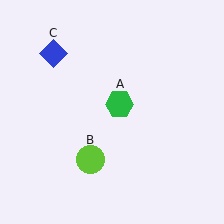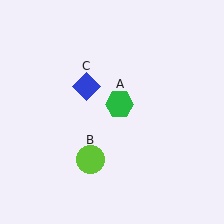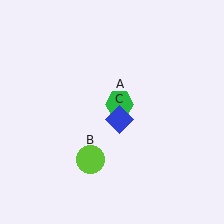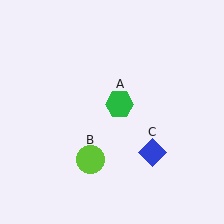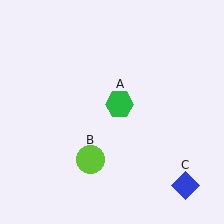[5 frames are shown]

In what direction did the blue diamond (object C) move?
The blue diamond (object C) moved down and to the right.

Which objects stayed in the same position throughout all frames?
Green hexagon (object A) and lime circle (object B) remained stationary.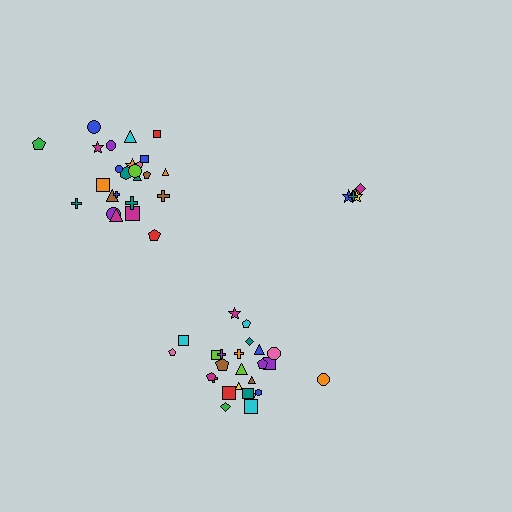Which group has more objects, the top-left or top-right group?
The top-left group.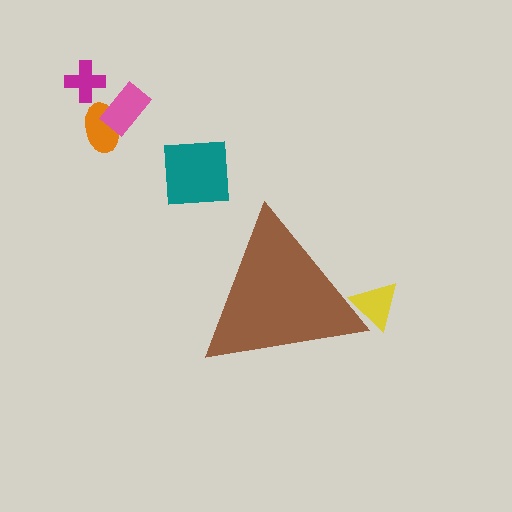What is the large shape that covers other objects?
A brown triangle.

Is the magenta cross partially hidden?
No, the magenta cross is fully visible.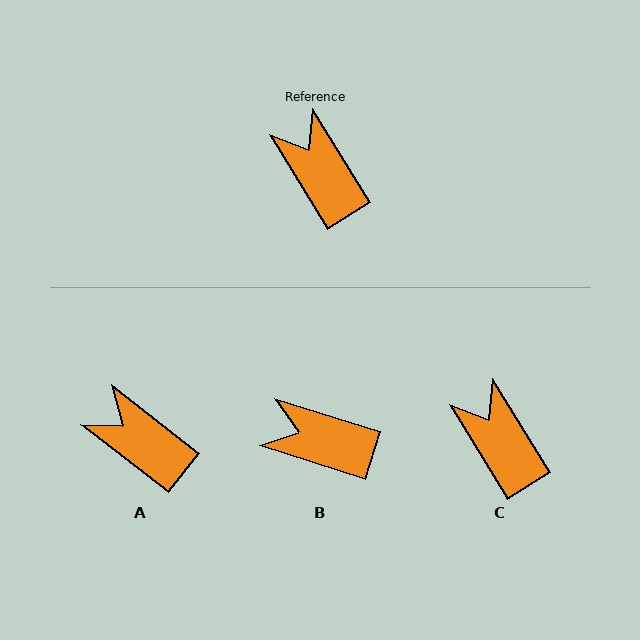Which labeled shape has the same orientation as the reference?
C.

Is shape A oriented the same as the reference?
No, it is off by about 20 degrees.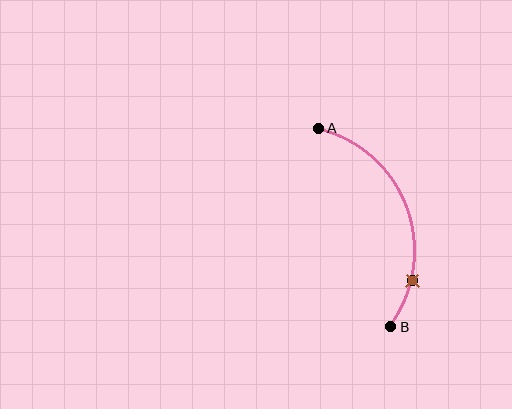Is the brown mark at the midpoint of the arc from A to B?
No. The brown mark lies on the arc but is closer to endpoint B. The arc midpoint would be at the point on the curve equidistant along the arc from both A and B.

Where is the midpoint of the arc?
The arc midpoint is the point on the curve farthest from the straight line joining A and B. It sits to the right of that line.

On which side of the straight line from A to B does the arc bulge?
The arc bulges to the right of the straight line connecting A and B.